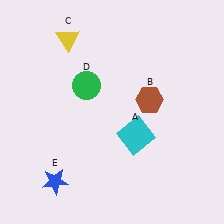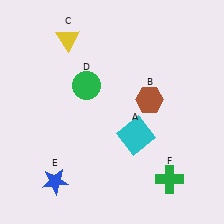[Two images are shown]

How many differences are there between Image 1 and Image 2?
There is 1 difference between the two images.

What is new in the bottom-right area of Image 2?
A green cross (F) was added in the bottom-right area of Image 2.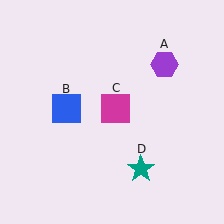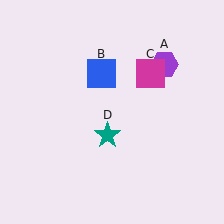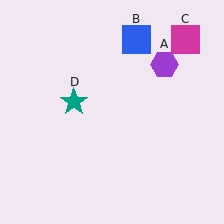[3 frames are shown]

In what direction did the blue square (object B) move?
The blue square (object B) moved up and to the right.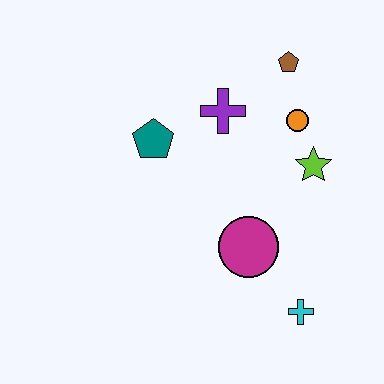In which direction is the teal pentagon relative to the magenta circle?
The teal pentagon is above the magenta circle.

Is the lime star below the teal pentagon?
Yes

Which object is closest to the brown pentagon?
The orange circle is closest to the brown pentagon.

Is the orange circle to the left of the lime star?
Yes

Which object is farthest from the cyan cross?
The brown pentagon is farthest from the cyan cross.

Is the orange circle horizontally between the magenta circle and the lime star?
Yes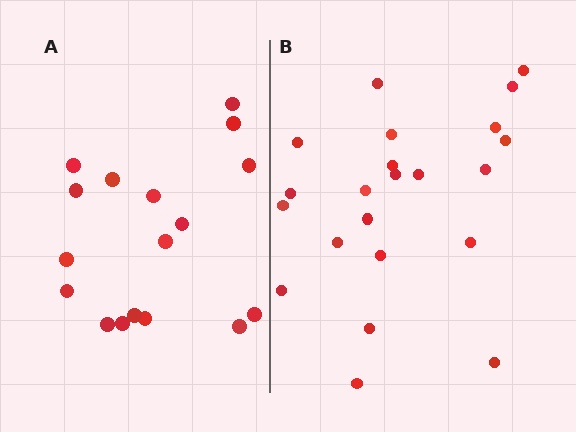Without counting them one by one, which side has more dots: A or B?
Region B (the right region) has more dots.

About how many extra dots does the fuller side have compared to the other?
Region B has about 5 more dots than region A.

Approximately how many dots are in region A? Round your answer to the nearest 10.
About 20 dots. (The exact count is 17, which rounds to 20.)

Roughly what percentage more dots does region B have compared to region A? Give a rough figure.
About 30% more.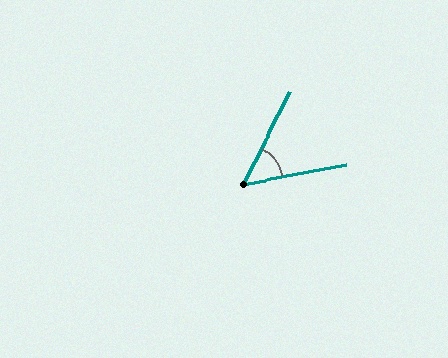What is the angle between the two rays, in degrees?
Approximately 52 degrees.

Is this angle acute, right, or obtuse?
It is acute.